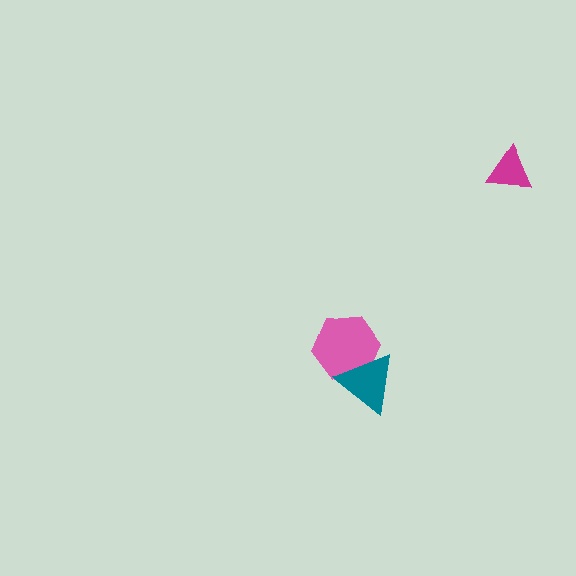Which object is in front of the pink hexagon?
The teal triangle is in front of the pink hexagon.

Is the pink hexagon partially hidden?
Yes, it is partially covered by another shape.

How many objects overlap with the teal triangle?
1 object overlaps with the teal triangle.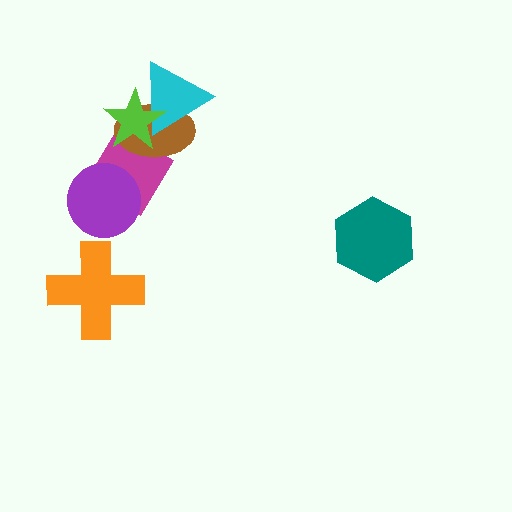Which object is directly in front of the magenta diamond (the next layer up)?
The purple circle is directly in front of the magenta diamond.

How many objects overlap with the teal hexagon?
0 objects overlap with the teal hexagon.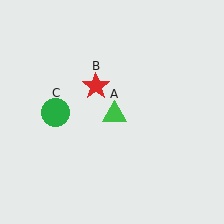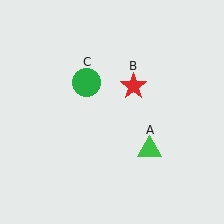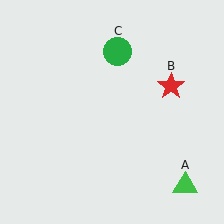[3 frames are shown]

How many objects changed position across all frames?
3 objects changed position: green triangle (object A), red star (object B), green circle (object C).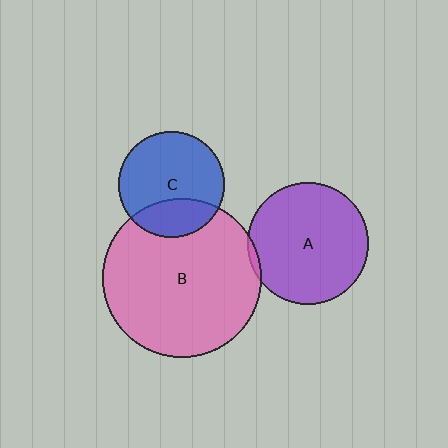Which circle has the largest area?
Circle B (pink).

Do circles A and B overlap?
Yes.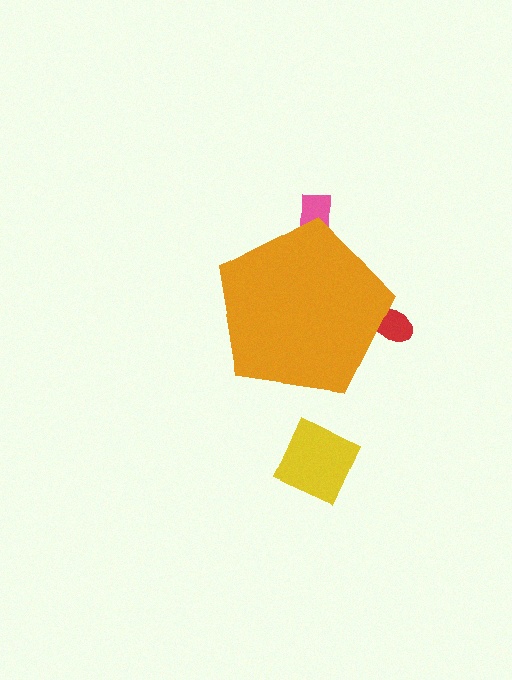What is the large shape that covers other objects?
An orange pentagon.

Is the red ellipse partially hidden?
Yes, the red ellipse is partially hidden behind the orange pentagon.